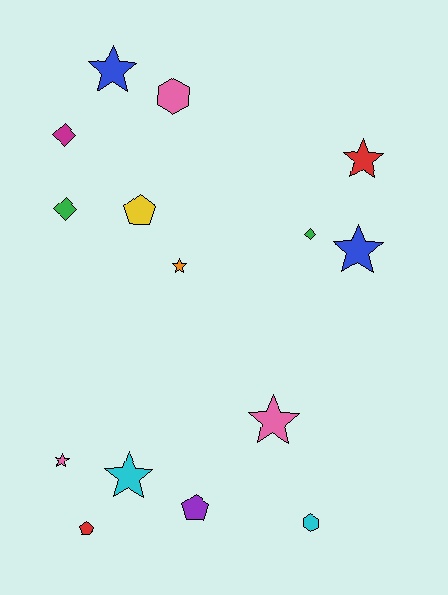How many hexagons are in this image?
There are 2 hexagons.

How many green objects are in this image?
There are 2 green objects.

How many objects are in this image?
There are 15 objects.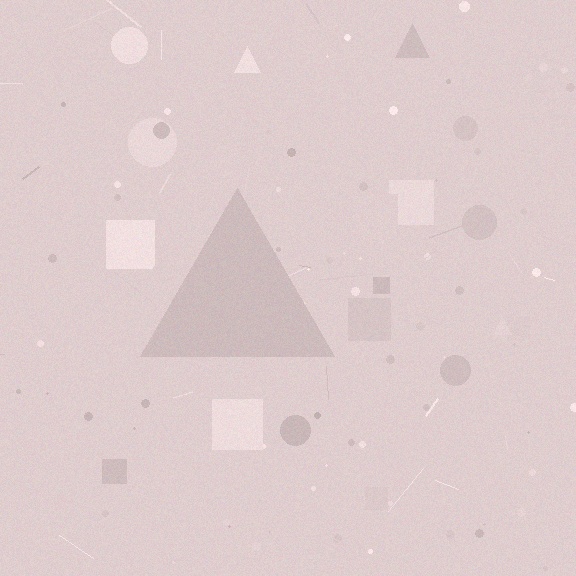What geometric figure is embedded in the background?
A triangle is embedded in the background.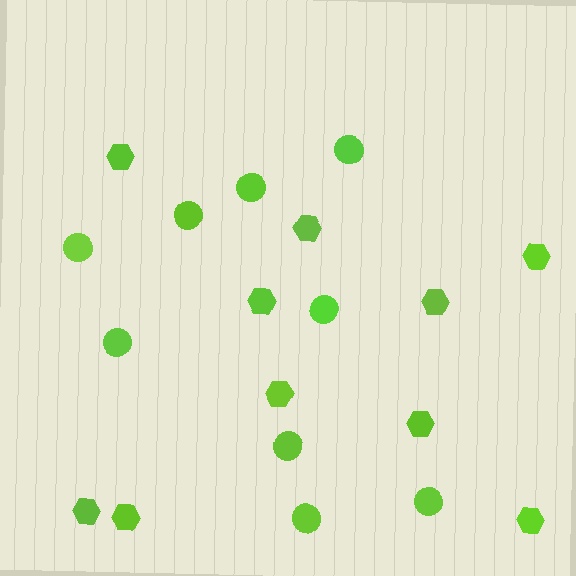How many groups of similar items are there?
There are 2 groups: one group of circles (9) and one group of hexagons (10).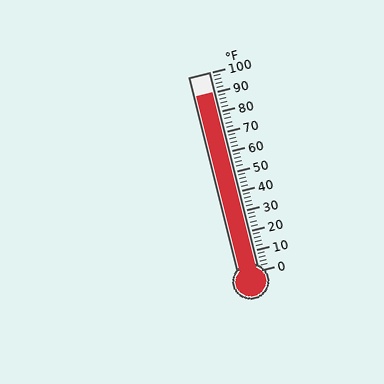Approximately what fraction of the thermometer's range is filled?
The thermometer is filled to approximately 90% of its range.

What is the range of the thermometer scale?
The thermometer scale ranges from 0°F to 100°F.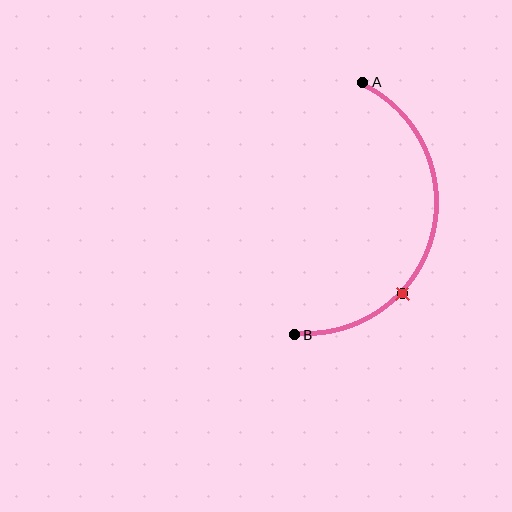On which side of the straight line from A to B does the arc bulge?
The arc bulges to the right of the straight line connecting A and B.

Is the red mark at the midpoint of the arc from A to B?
No. The red mark lies on the arc but is closer to endpoint B. The arc midpoint would be at the point on the curve equidistant along the arc from both A and B.